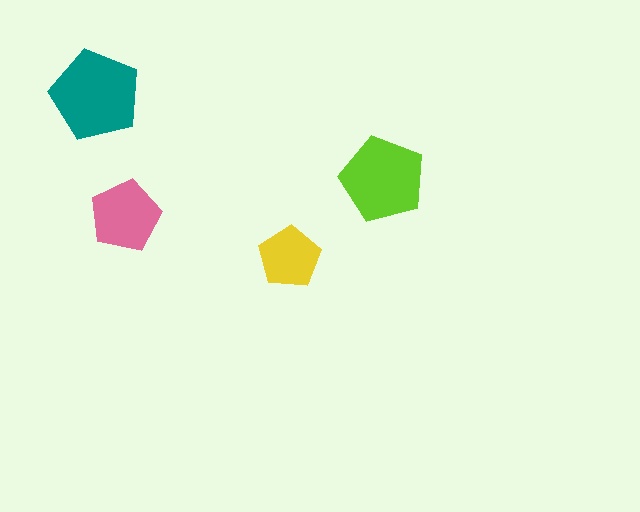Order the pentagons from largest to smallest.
the teal one, the lime one, the pink one, the yellow one.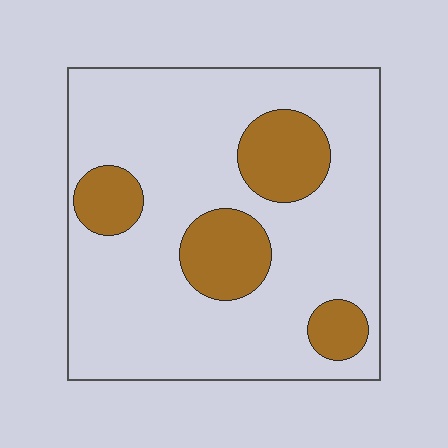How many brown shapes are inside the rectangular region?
4.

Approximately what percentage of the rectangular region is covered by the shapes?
Approximately 20%.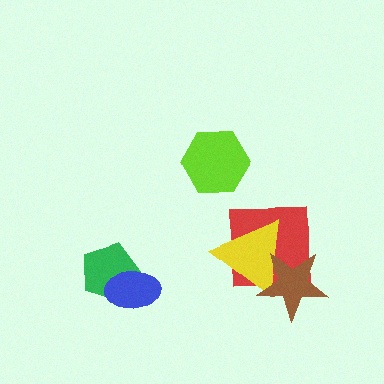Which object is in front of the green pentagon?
The blue ellipse is in front of the green pentagon.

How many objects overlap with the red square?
2 objects overlap with the red square.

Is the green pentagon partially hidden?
Yes, it is partially covered by another shape.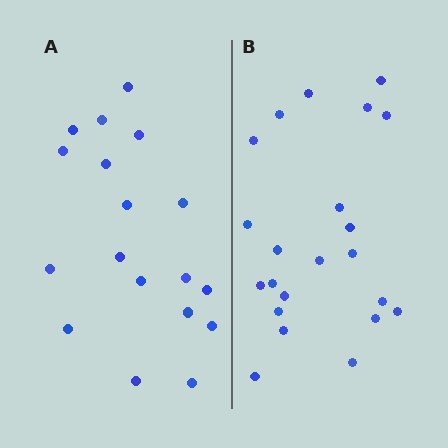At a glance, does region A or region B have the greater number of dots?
Region B (the right region) has more dots.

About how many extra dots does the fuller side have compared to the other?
Region B has about 4 more dots than region A.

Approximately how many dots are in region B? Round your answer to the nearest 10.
About 20 dots. (The exact count is 22, which rounds to 20.)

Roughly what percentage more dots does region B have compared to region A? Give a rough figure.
About 20% more.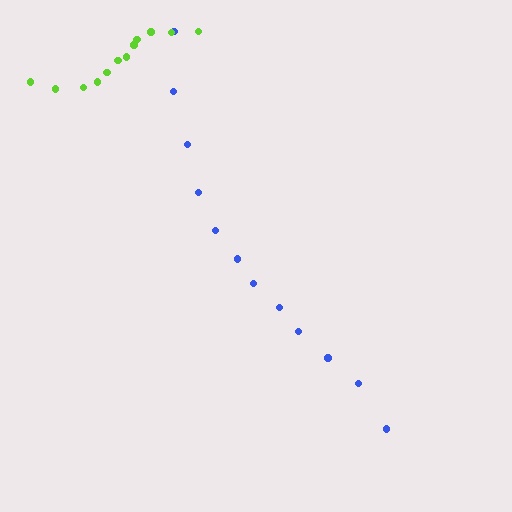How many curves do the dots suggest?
There are 2 distinct paths.